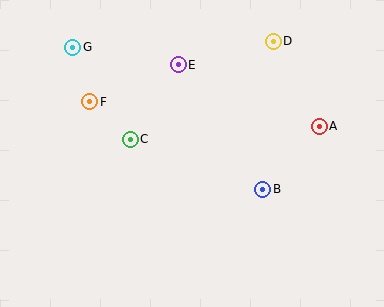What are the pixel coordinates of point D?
Point D is at (273, 41).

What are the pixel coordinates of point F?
Point F is at (90, 102).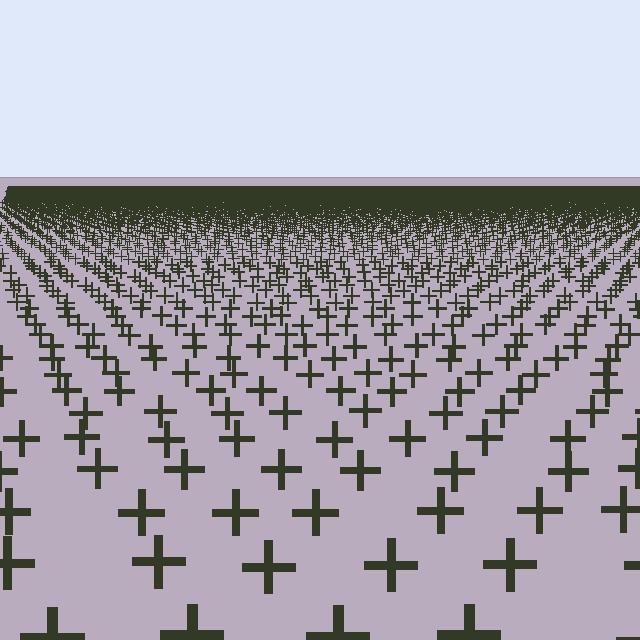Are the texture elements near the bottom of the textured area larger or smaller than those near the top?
Larger. Near the bottom, elements are closer to the viewer and appear at a bigger on-screen size.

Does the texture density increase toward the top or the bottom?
Density increases toward the top.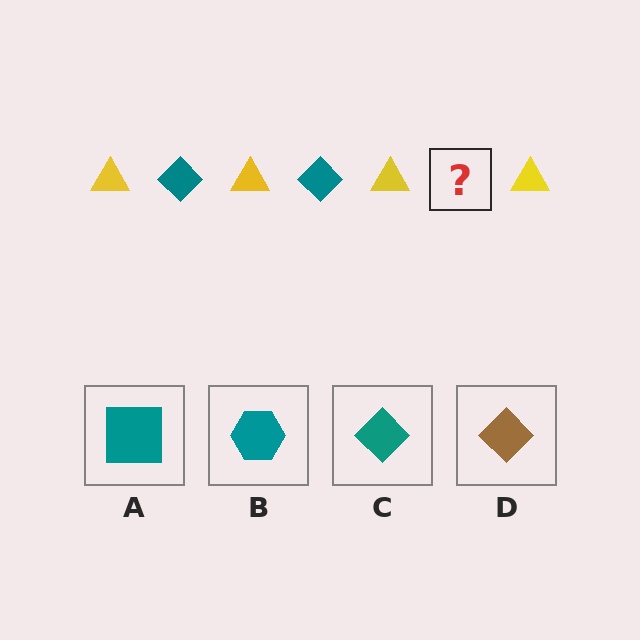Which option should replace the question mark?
Option C.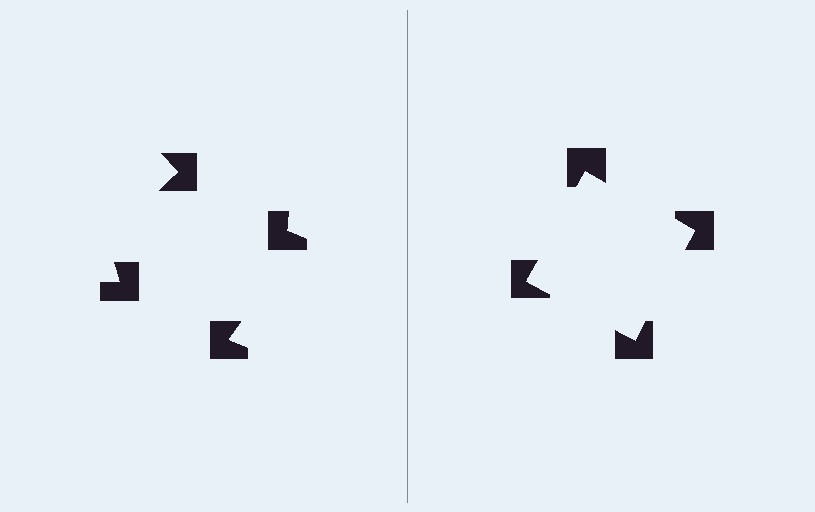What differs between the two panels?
The notched squares are positioned identically on both sides; only the wedge orientations differ. On the right they align to a square; on the left they are misaligned.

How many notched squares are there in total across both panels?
8 — 4 on each side.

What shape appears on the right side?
An illusory square.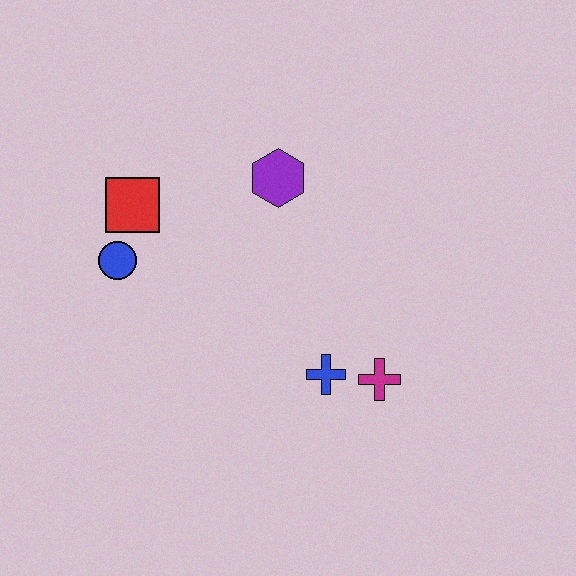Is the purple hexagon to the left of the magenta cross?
Yes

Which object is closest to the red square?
The blue circle is closest to the red square.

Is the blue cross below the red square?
Yes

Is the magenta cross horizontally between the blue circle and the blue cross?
No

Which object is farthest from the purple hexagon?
The magenta cross is farthest from the purple hexagon.